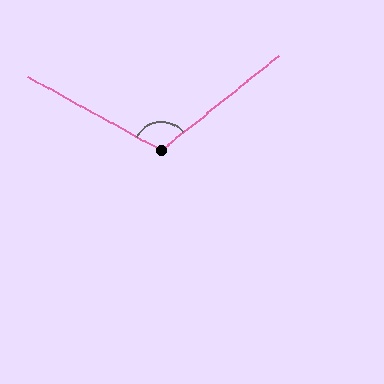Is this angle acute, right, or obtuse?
It is obtuse.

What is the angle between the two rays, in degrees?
Approximately 113 degrees.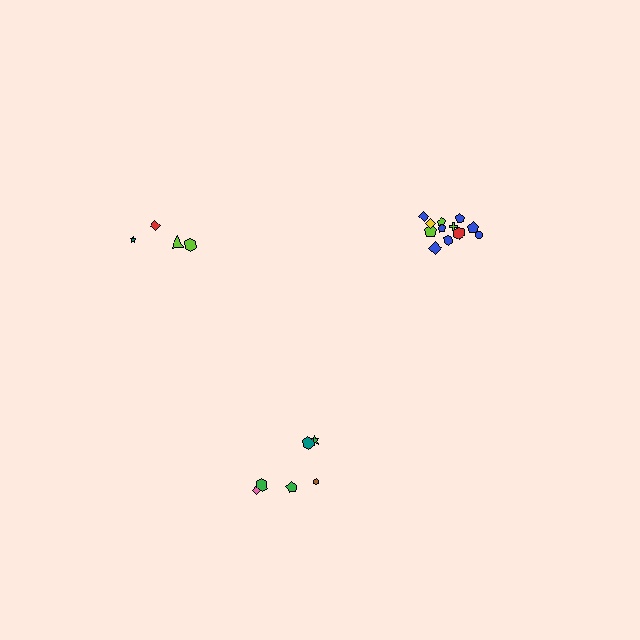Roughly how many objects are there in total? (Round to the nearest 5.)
Roughly 20 objects in total.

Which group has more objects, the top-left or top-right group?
The top-right group.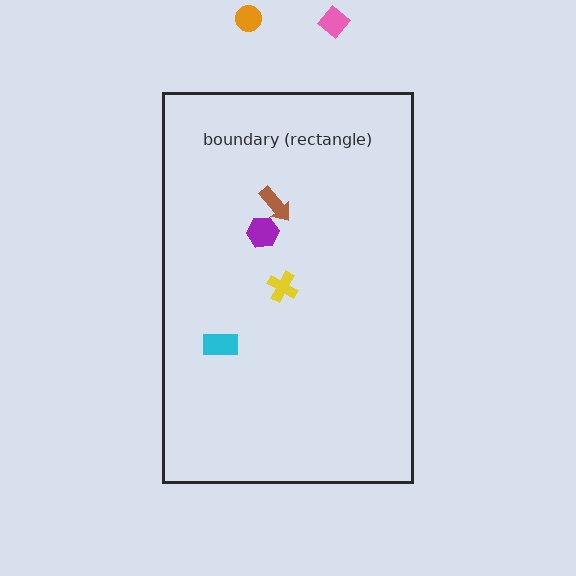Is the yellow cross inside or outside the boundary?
Inside.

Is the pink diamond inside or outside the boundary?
Outside.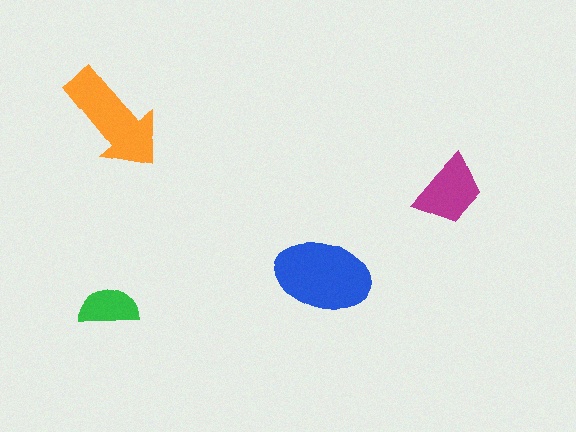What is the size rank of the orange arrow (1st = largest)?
2nd.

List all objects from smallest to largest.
The green semicircle, the magenta trapezoid, the orange arrow, the blue ellipse.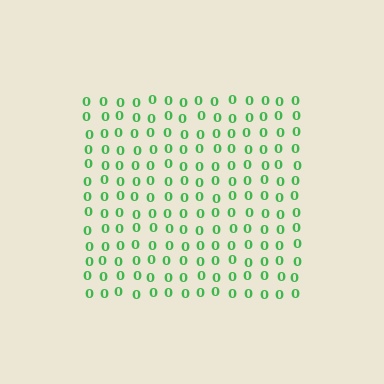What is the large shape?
The large shape is a square.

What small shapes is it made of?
It is made of small digit 0's.